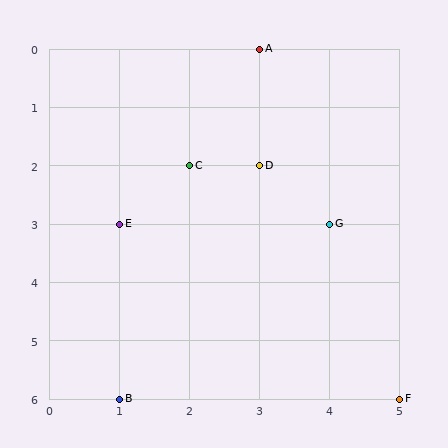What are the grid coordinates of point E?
Point E is at grid coordinates (1, 3).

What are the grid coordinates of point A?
Point A is at grid coordinates (3, 0).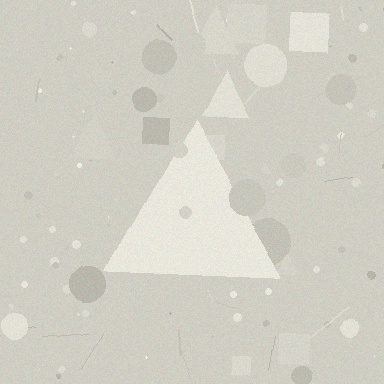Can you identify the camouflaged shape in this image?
The camouflaged shape is a triangle.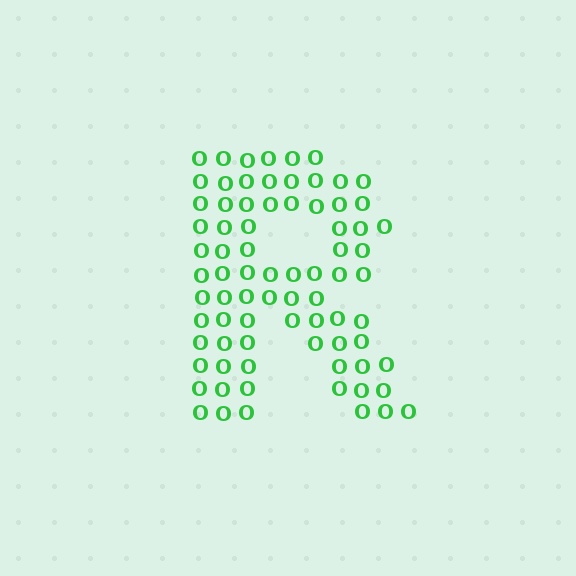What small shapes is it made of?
It is made of small letter O's.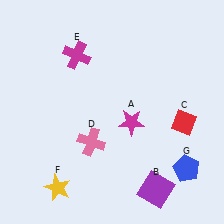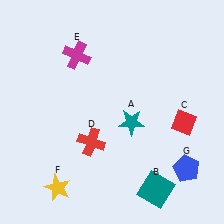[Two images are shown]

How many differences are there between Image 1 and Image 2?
There are 3 differences between the two images.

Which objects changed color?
A changed from magenta to teal. B changed from purple to teal. D changed from pink to red.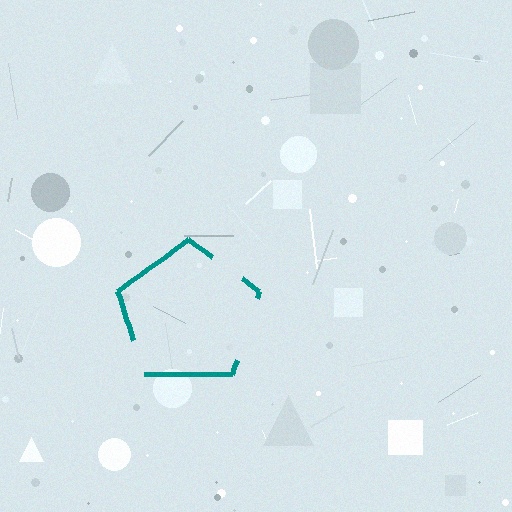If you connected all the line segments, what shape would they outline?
They would outline a pentagon.